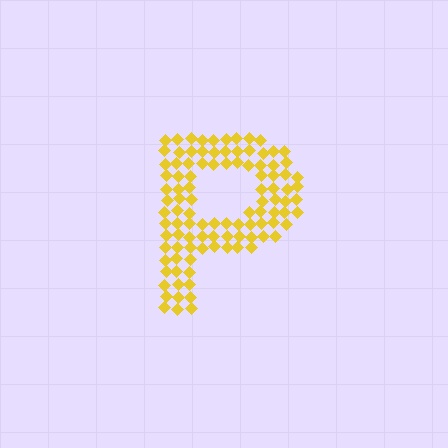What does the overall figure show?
The overall figure shows the letter P.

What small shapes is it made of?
It is made of small diamonds.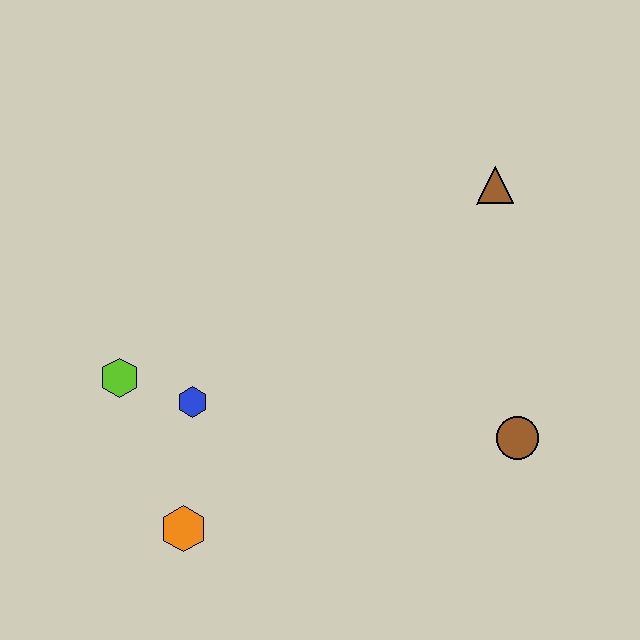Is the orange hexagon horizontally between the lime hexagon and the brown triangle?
Yes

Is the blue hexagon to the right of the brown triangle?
No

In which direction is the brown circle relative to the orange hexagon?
The brown circle is to the right of the orange hexagon.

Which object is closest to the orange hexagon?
The blue hexagon is closest to the orange hexagon.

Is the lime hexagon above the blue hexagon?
Yes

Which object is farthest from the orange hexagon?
The brown triangle is farthest from the orange hexagon.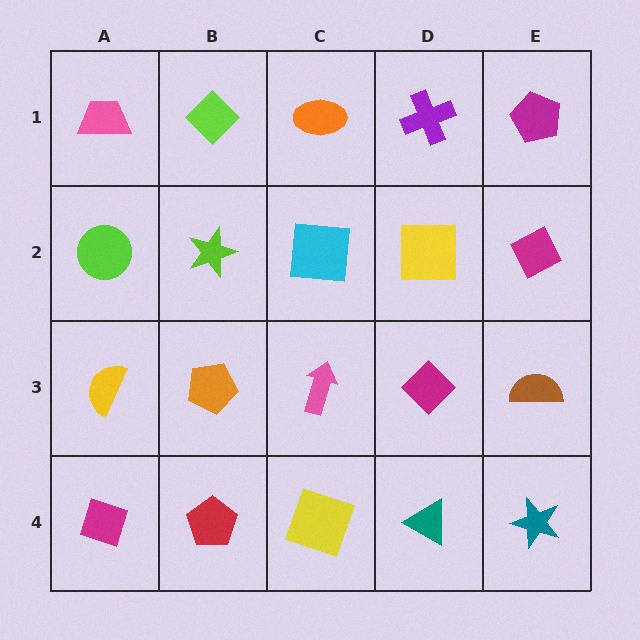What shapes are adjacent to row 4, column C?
A pink arrow (row 3, column C), a red pentagon (row 4, column B), a teal triangle (row 4, column D).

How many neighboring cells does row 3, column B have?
4.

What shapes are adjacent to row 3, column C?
A cyan square (row 2, column C), a yellow square (row 4, column C), an orange pentagon (row 3, column B), a magenta diamond (row 3, column D).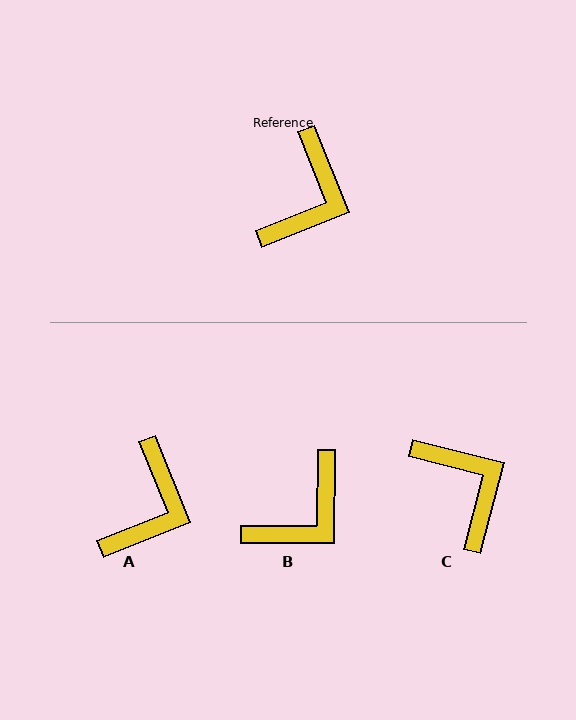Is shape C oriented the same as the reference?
No, it is off by about 54 degrees.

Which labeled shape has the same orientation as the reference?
A.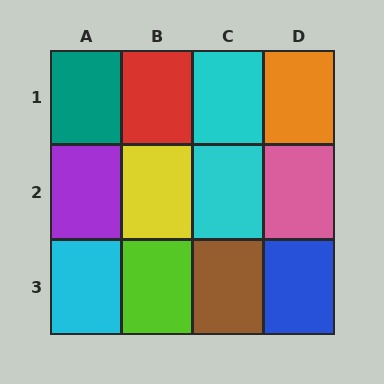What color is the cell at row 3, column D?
Blue.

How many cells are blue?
1 cell is blue.